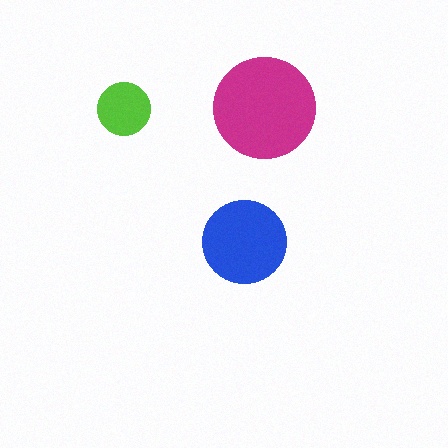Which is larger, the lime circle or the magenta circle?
The magenta one.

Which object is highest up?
The magenta circle is topmost.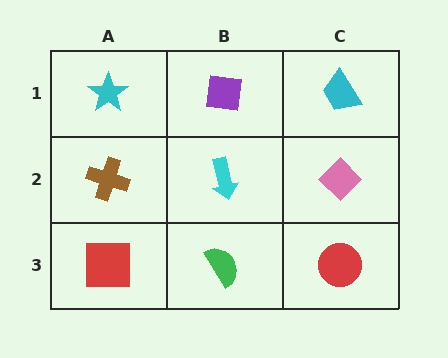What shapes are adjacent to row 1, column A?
A brown cross (row 2, column A), a purple square (row 1, column B).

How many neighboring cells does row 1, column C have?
2.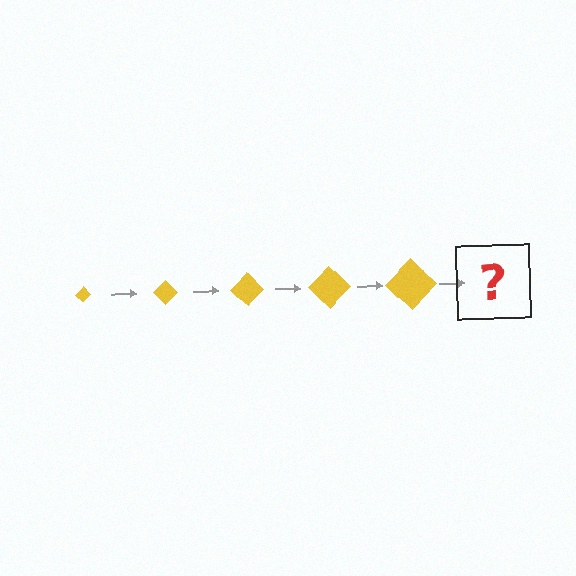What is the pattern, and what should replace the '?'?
The pattern is that the diamond gets progressively larger each step. The '?' should be a yellow diamond, larger than the previous one.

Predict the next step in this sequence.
The next step is a yellow diamond, larger than the previous one.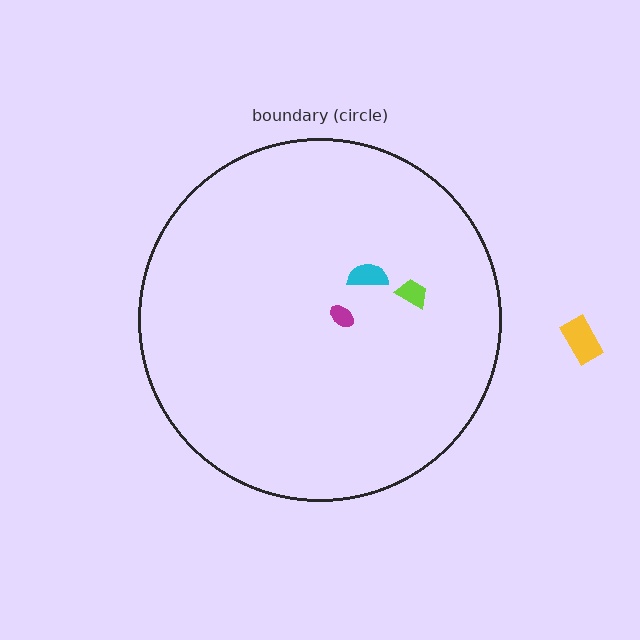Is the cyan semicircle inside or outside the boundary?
Inside.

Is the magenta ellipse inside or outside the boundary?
Inside.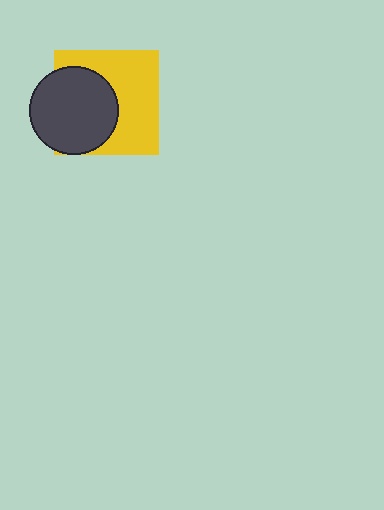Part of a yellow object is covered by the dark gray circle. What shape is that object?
It is a square.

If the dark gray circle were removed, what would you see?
You would see the complete yellow square.